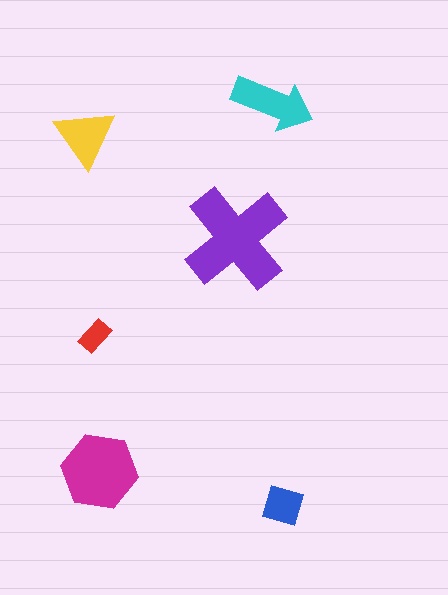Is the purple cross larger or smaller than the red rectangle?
Larger.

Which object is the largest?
The purple cross.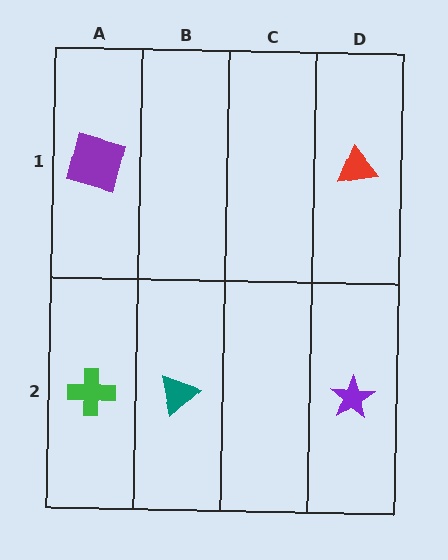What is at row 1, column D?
A red triangle.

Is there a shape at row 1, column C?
No, that cell is empty.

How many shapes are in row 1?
2 shapes.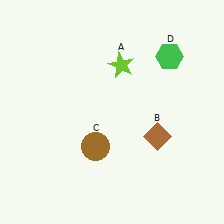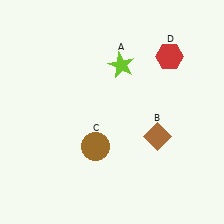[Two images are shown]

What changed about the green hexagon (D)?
In Image 1, D is green. In Image 2, it changed to red.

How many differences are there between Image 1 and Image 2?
There is 1 difference between the two images.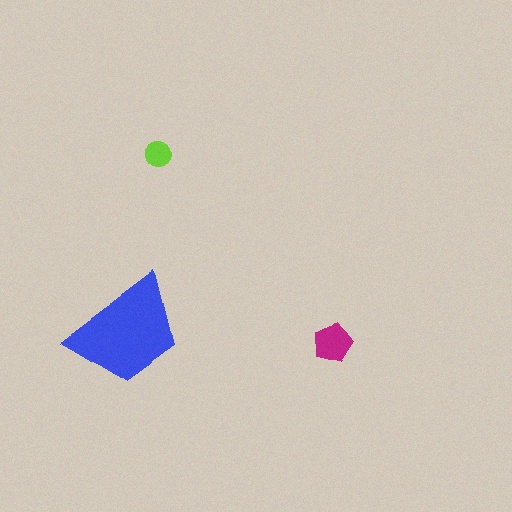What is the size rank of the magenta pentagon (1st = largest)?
2nd.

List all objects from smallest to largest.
The lime circle, the magenta pentagon, the blue trapezoid.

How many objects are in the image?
There are 3 objects in the image.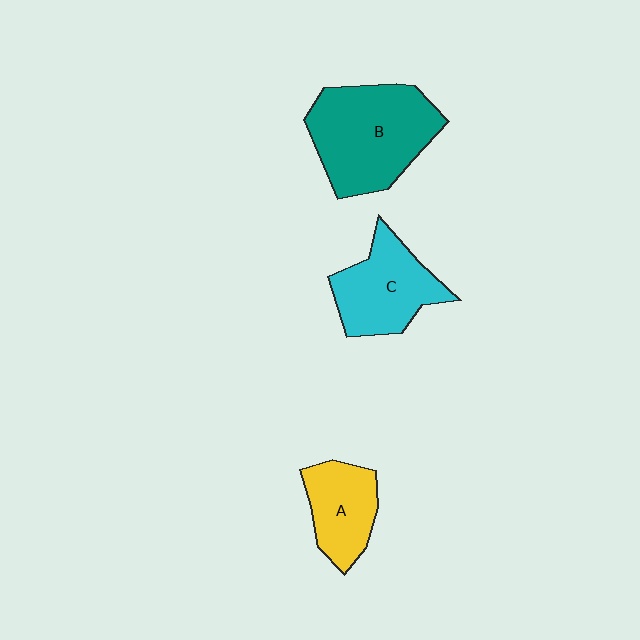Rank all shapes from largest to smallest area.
From largest to smallest: B (teal), C (cyan), A (yellow).